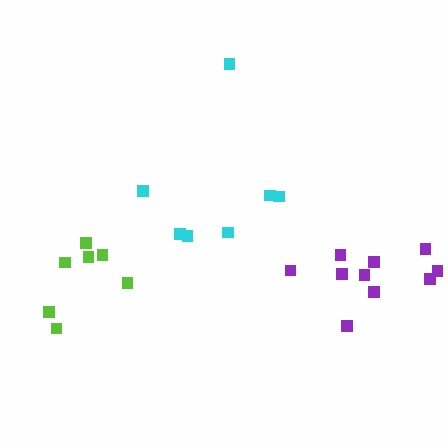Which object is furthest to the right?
The purple cluster is rightmost.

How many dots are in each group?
Group 1: 7 dots, Group 2: 7 dots, Group 3: 10 dots (24 total).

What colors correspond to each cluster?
The clusters are colored: cyan, lime, purple.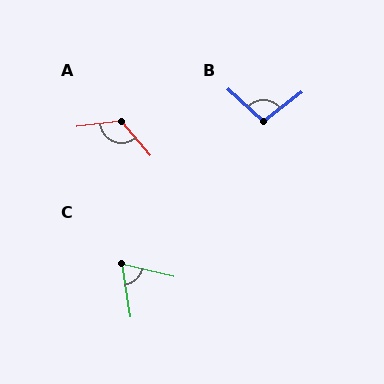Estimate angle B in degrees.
Approximately 99 degrees.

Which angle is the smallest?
C, at approximately 68 degrees.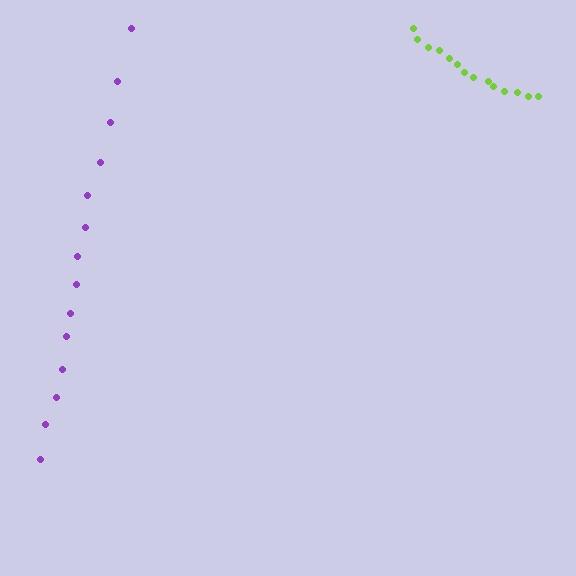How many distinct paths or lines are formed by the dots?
There are 2 distinct paths.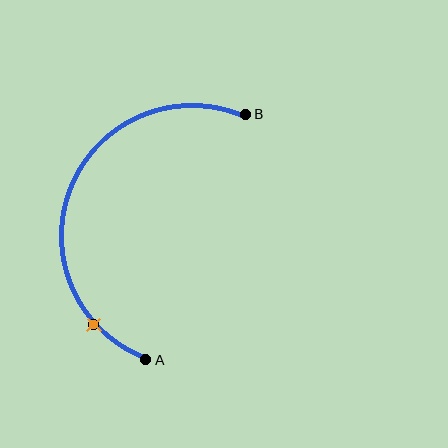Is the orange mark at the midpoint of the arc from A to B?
No. The orange mark lies on the arc but is closer to endpoint A. The arc midpoint would be at the point on the curve equidistant along the arc from both A and B.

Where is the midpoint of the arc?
The arc midpoint is the point on the curve farthest from the straight line joining A and B. It sits to the left of that line.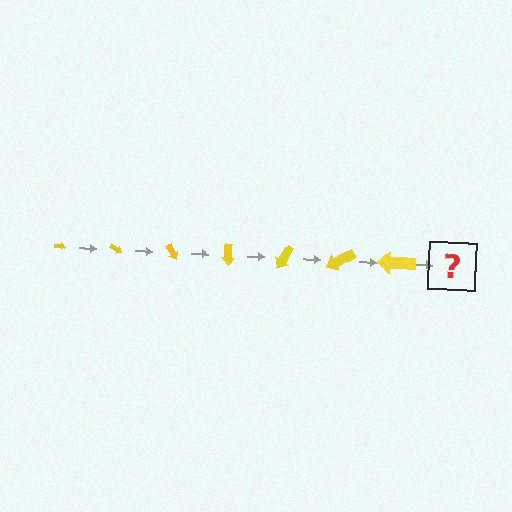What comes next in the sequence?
The next element should be an arrow, larger than the previous one and rotated 210 degrees from the start.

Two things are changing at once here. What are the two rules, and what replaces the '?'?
The two rules are that the arrow grows larger each step and it rotates 30 degrees each step. The '?' should be an arrow, larger than the previous one and rotated 210 degrees from the start.